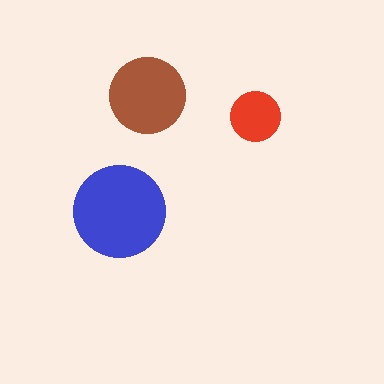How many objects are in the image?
There are 3 objects in the image.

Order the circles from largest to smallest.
the blue one, the brown one, the red one.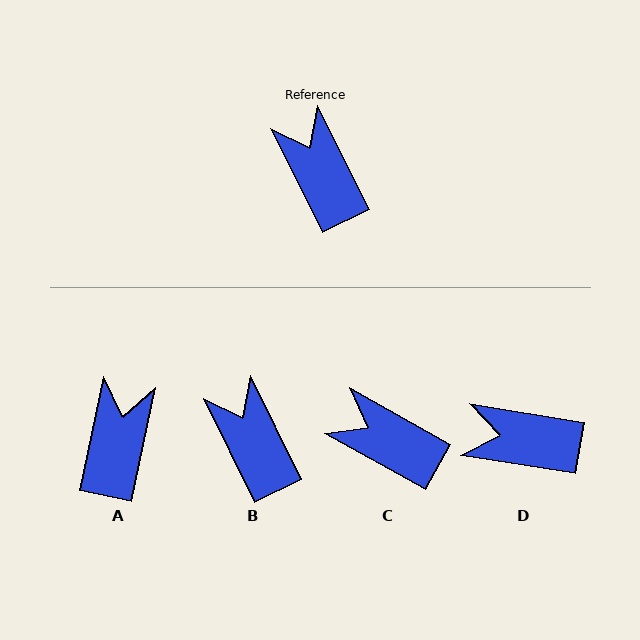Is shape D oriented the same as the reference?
No, it is off by about 54 degrees.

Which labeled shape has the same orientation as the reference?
B.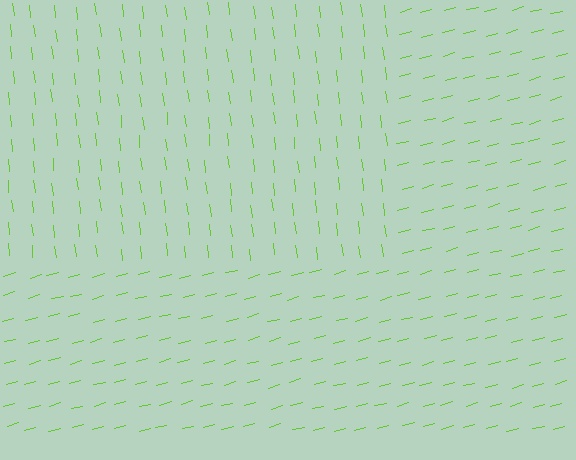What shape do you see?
I see a rectangle.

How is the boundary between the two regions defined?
The boundary is defined purely by a change in line orientation (approximately 81 degrees difference). All lines are the same color and thickness.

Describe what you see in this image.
The image is filled with small lime line segments. A rectangle region in the image has lines oriented differently from the surrounding lines, creating a visible texture boundary.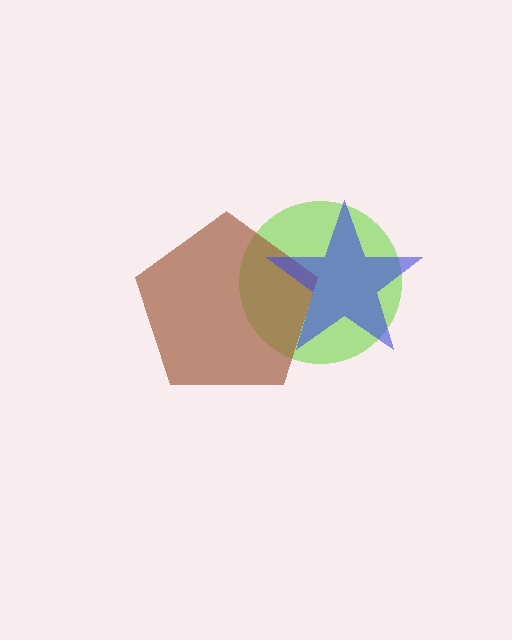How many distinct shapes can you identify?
There are 3 distinct shapes: a lime circle, a brown pentagon, a blue star.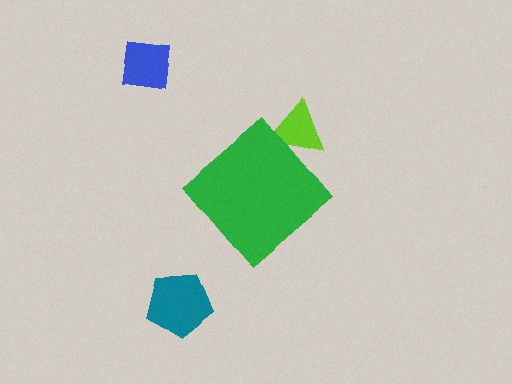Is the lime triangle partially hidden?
Yes, the lime triangle is partially hidden behind the green diamond.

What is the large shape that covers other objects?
A green diamond.